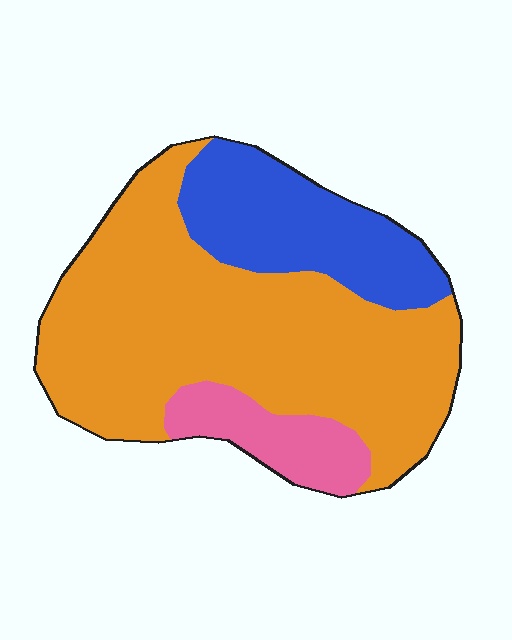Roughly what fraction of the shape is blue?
Blue covers 23% of the shape.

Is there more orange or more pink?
Orange.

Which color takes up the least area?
Pink, at roughly 10%.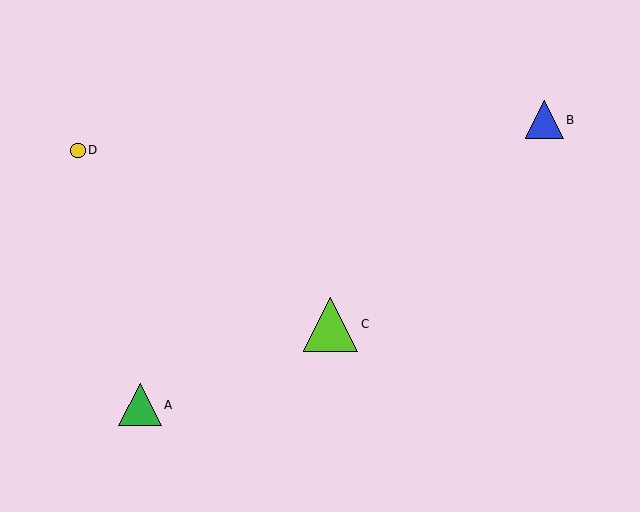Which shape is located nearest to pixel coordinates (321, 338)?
The lime triangle (labeled C) at (331, 324) is nearest to that location.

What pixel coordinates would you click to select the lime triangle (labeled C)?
Click at (331, 324) to select the lime triangle C.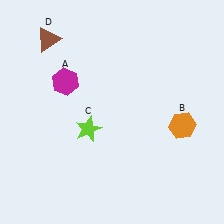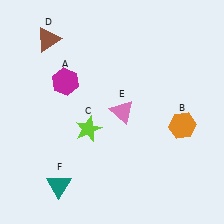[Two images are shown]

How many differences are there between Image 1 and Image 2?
There are 2 differences between the two images.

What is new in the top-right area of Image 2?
A pink triangle (E) was added in the top-right area of Image 2.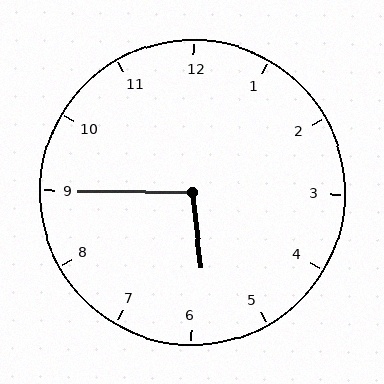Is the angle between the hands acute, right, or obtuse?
It is obtuse.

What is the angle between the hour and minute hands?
Approximately 98 degrees.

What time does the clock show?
5:45.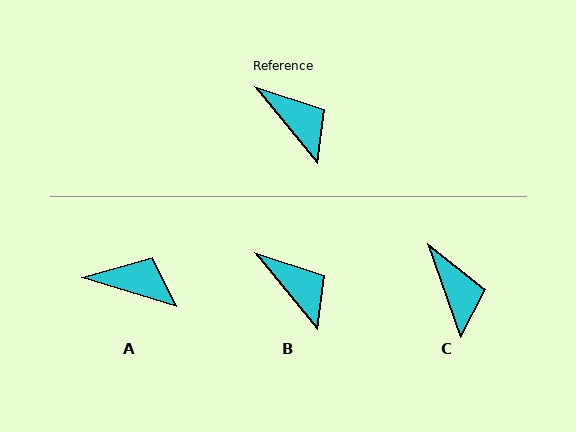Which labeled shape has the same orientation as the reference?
B.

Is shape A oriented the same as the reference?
No, it is off by about 34 degrees.